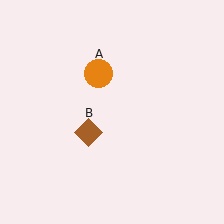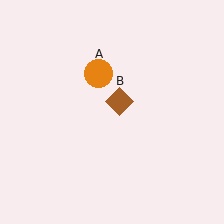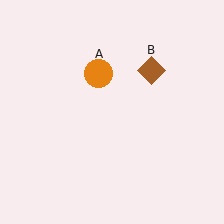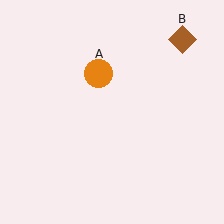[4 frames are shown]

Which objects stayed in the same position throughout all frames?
Orange circle (object A) remained stationary.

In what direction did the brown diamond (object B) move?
The brown diamond (object B) moved up and to the right.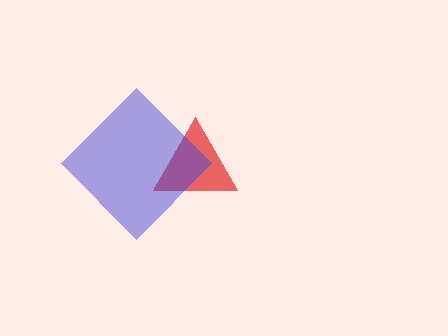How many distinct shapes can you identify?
There are 2 distinct shapes: a red triangle, a blue diamond.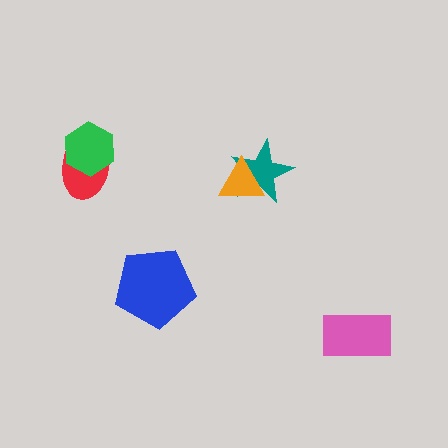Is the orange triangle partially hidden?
No, no other shape covers it.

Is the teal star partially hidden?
Yes, it is partially covered by another shape.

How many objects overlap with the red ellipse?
1 object overlaps with the red ellipse.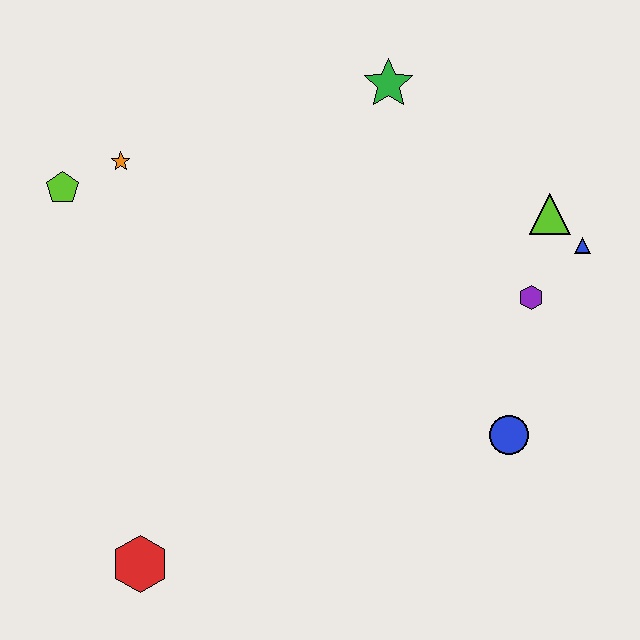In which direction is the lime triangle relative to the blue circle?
The lime triangle is above the blue circle.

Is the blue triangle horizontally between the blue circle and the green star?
No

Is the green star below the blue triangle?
No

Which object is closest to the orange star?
The lime pentagon is closest to the orange star.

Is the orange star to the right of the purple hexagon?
No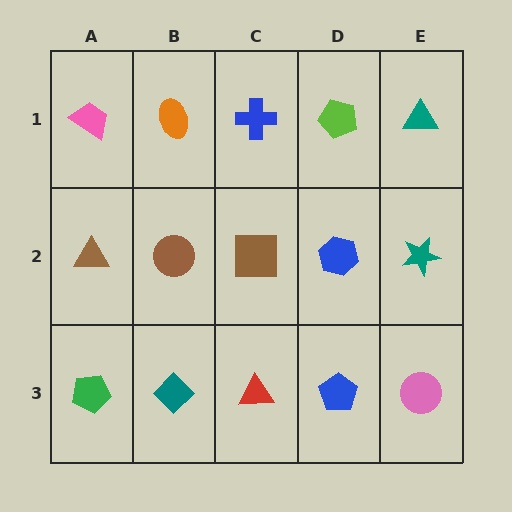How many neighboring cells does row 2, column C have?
4.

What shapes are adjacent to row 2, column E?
A teal triangle (row 1, column E), a pink circle (row 3, column E), a blue hexagon (row 2, column D).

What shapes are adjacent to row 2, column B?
An orange ellipse (row 1, column B), a teal diamond (row 3, column B), a brown triangle (row 2, column A), a brown square (row 2, column C).